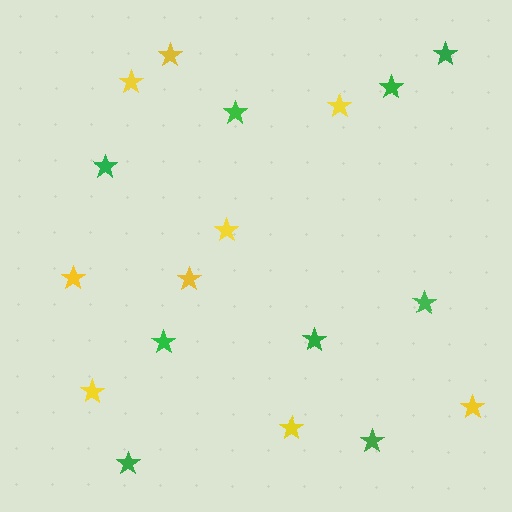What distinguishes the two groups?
There are 2 groups: one group of yellow stars (9) and one group of green stars (9).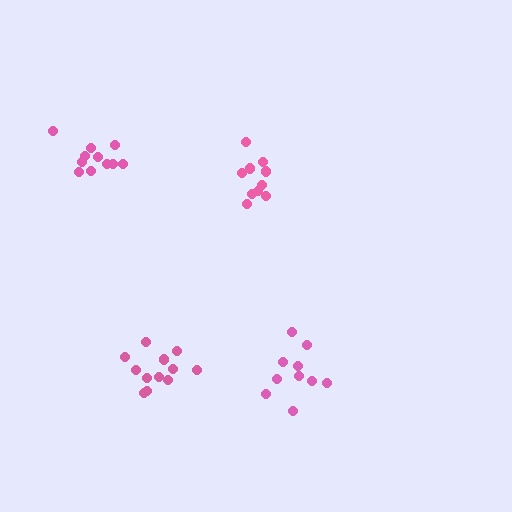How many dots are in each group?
Group 1: 11 dots, Group 2: 10 dots, Group 3: 10 dots, Group 4: 12 dots (43 total).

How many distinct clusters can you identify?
There are 4 distinct clusters.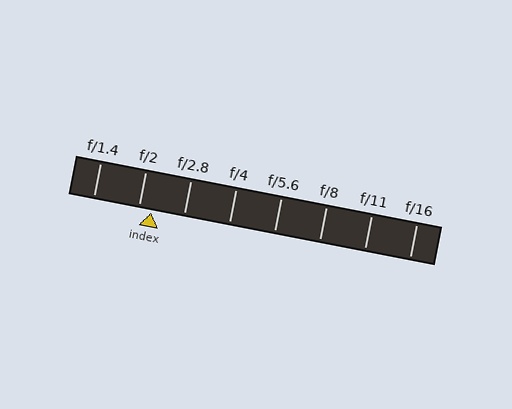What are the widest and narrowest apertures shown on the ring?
The widest aperture shown is f/1.4 and the narrowest is f/16.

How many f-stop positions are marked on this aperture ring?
There are 8 f-stop positions marked.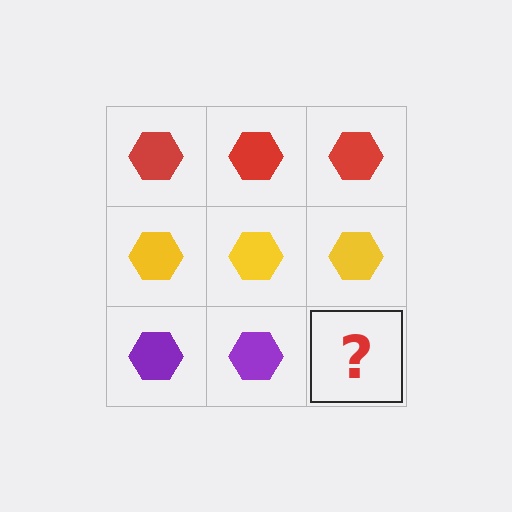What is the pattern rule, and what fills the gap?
The rule is that each row has a consistent color. The gap should be filled with a purple hexagon.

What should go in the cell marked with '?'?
The missing cell should contain a purple hexagon.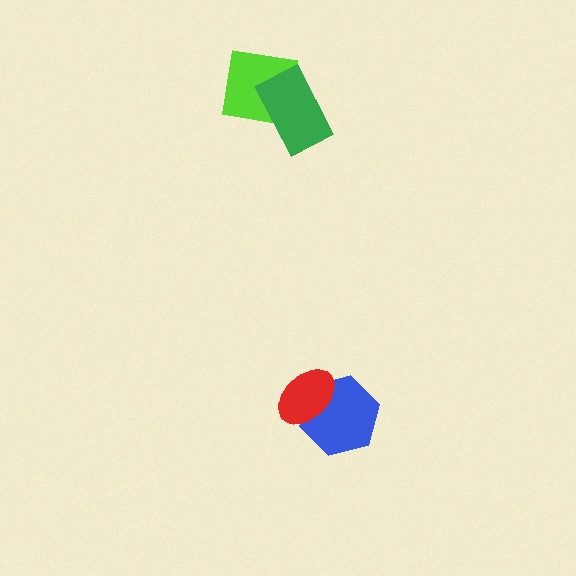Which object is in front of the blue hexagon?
The red ellipse is in front of the blue hexagon.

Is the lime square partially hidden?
Yes, it is partially covered by another shape.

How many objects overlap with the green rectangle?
1 object overlaps with the green rectangle.